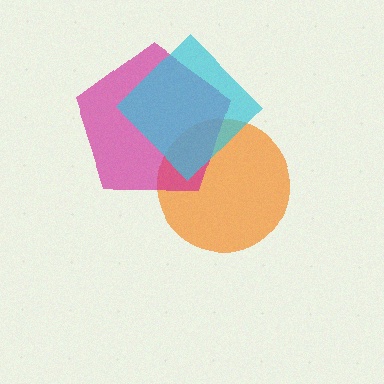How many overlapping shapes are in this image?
There are 3 overlapping shapes in the image.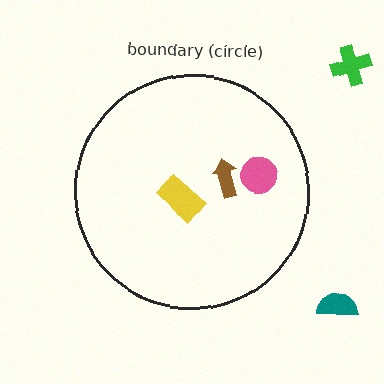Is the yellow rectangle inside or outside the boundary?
Inside.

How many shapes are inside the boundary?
3 inside, 2 outside.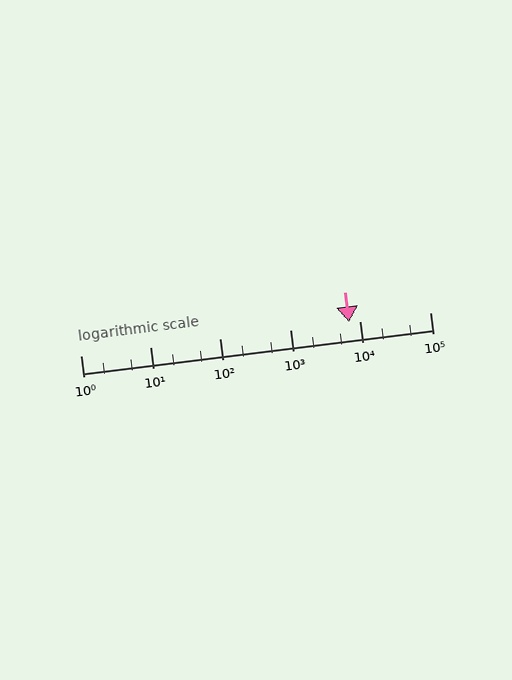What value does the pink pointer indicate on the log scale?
The pointer indicates approximately 7000.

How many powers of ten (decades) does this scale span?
The scale spans 5 decades, from 1 to 100000.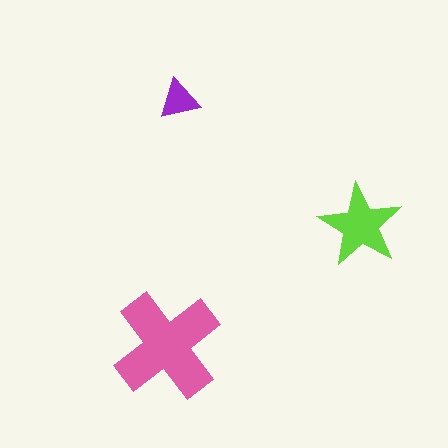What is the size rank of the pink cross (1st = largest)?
1st.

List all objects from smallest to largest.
The purple triangle, the lime star, the pink cross.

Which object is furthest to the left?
The pink cross is leftmost.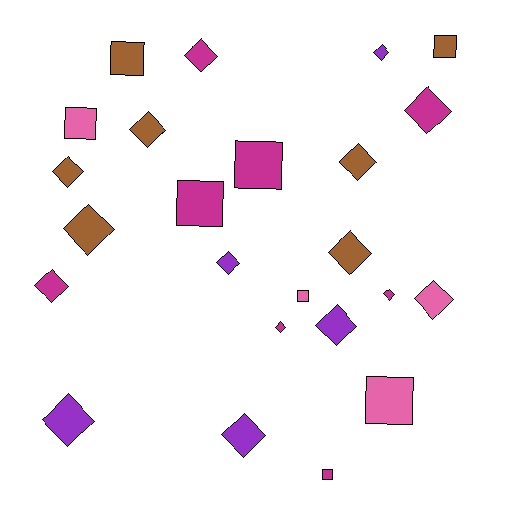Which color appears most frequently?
Magenta, with 8 objects.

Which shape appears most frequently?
Diamond, with 16 objects.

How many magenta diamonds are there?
There are 5 magenta diamonds.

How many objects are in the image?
There are 24 objects.